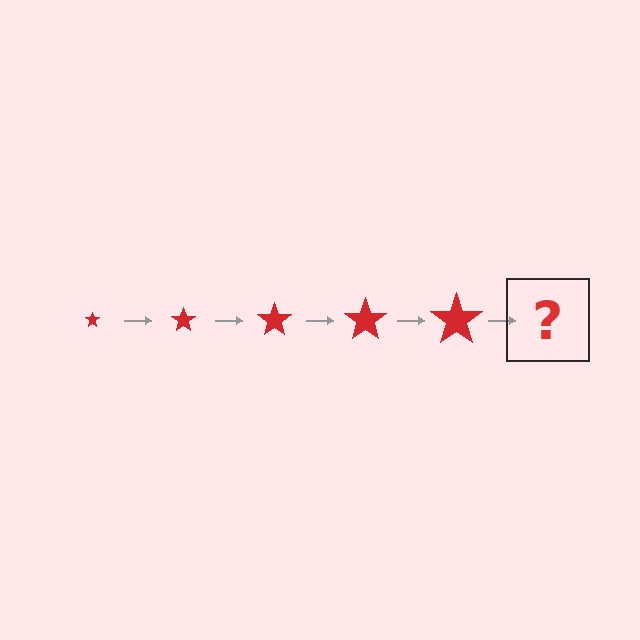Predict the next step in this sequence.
The next step is a red star, larger than the previous one.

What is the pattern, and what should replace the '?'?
The pattern is that the star gets progressively larger each step. The '?' should be a red star, larger than the previous one.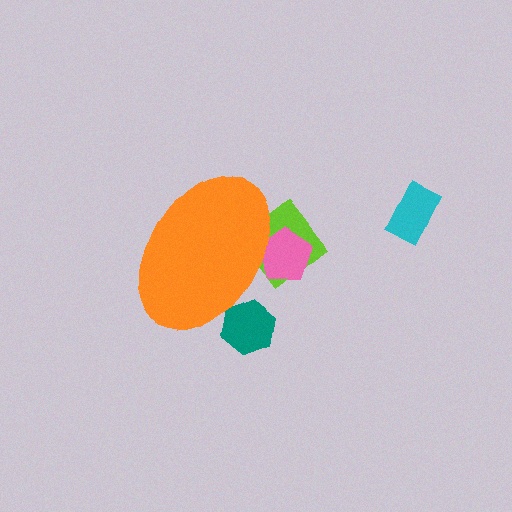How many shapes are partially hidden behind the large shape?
3 shapes are partially hidden.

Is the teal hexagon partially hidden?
Yes, the teal hexagon is partially hidden behind the orange ellipse.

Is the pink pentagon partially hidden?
Yes, the pink pentagon is partially hidden behind the orange ellipse.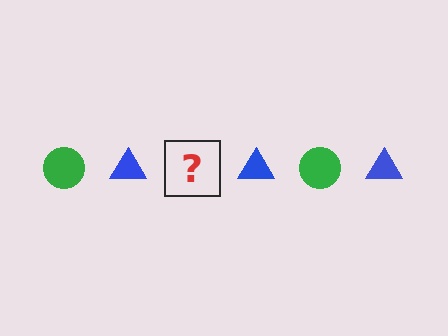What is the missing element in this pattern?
The missing element is a green circle.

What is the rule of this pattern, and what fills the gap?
The rule is that the pattern alternates between green circle and blue triangle. The gap should be filled with a green circle.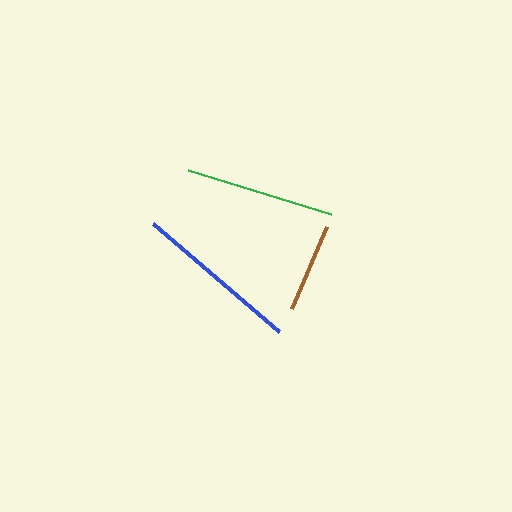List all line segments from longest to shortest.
From longest to shortest: blue, green, brown.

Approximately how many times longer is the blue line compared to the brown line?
The blue line is approximately 1.9 times the length of the brown line.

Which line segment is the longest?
The blue line is the longest at approximately 166 pixels.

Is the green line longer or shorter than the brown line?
The green line is longer than the brown line.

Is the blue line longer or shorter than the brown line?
The blue line is longer than the brown line.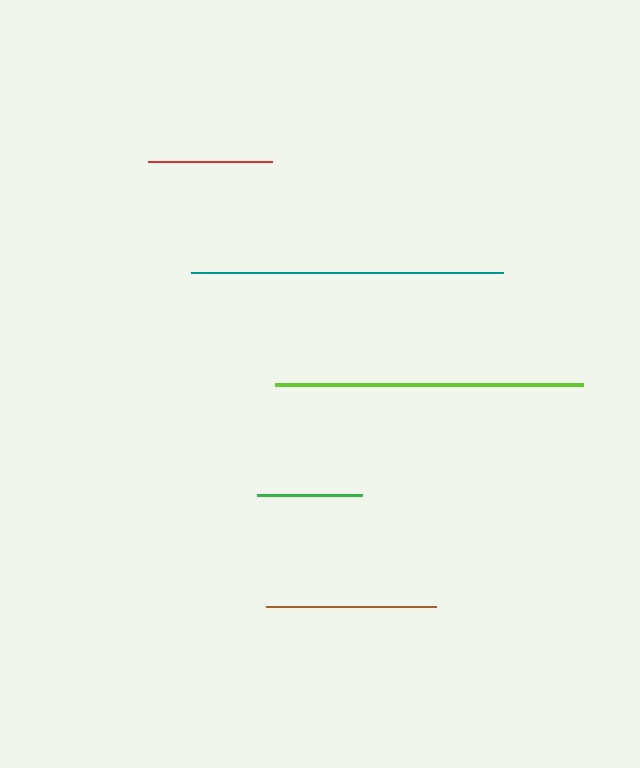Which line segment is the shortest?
The green line is the shortest at approximately 105 pixels.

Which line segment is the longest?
The teal line is the longest at approximately 312 pixels.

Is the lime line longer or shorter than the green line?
The lime line is longer than the green line.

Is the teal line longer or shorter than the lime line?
The teal line is longer than the lime line.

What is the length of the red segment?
The red segment is approximately 124 pixels long.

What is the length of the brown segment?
The brown segment is approximately 171 pixels long.